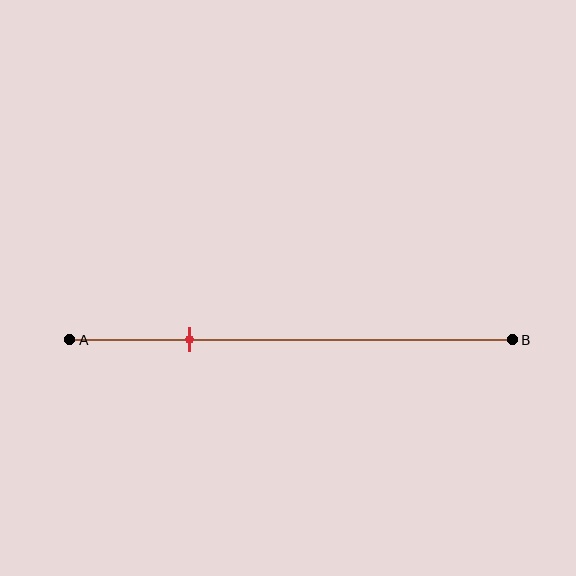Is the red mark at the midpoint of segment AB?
No, the mark is at about 25% from A, not at the 50% midpoint.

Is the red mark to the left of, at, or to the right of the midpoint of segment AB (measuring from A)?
The red mark is to the left of the midpoint of segment AB.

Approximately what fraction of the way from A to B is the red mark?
The red mark is approximately 25% of the way from A to B.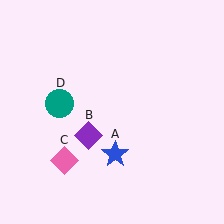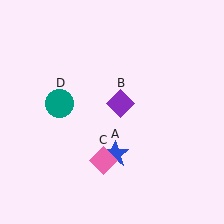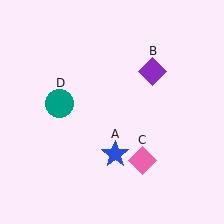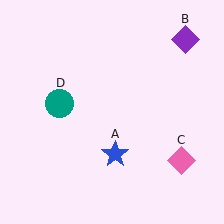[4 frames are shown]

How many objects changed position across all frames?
2 objects changed position: purple diamond (object B), pink diamond (object C).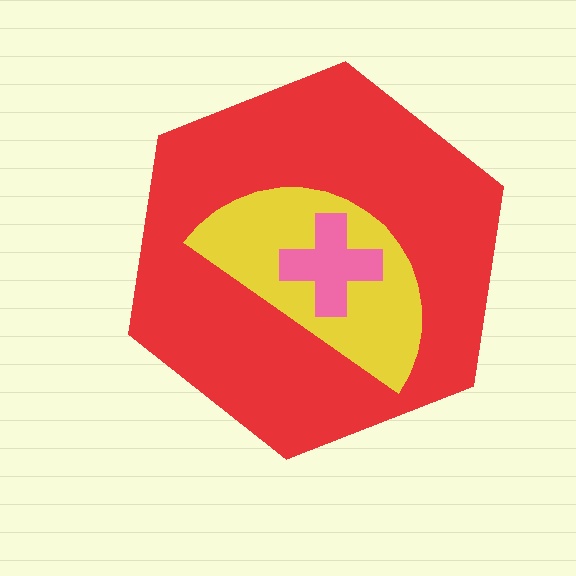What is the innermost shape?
The pink cross.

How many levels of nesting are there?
3.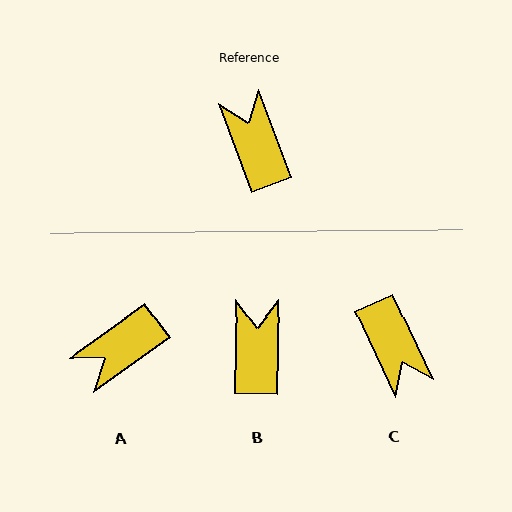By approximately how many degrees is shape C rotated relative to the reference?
Approximately 175 degrees clockwise.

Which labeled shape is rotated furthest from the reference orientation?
C, about 175 degrees away.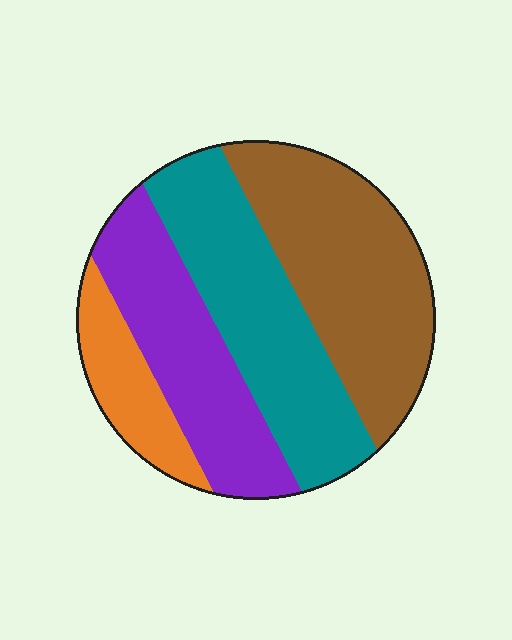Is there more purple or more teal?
Teal.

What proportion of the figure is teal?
Teal covers 30% of the figure.